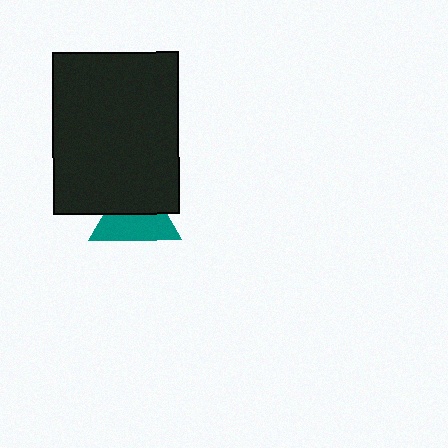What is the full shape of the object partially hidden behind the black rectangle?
The partially hidden object is a teal triangle.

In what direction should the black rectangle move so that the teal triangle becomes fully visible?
The black rectangle should move up. That is the shortest direction to clear the overlap and leave the teal triangle fully visible.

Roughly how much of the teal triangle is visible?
About half of it is visible (roughly 54%).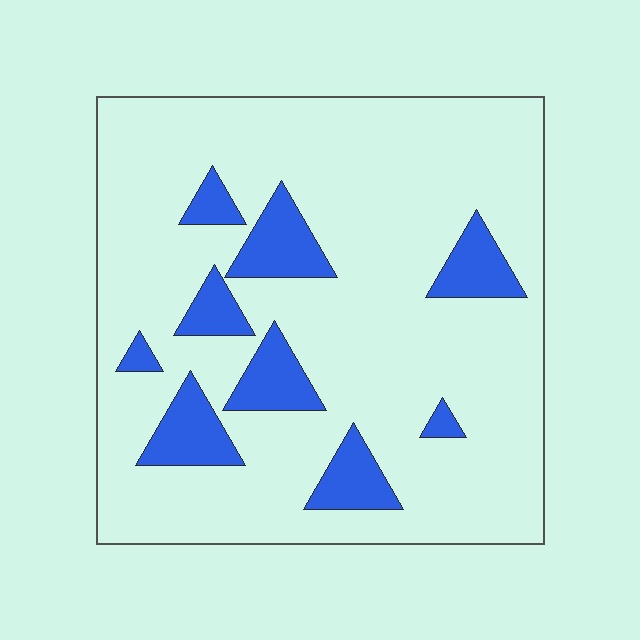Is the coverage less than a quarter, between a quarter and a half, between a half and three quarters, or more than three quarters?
Less than a quarter.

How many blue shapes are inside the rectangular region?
9.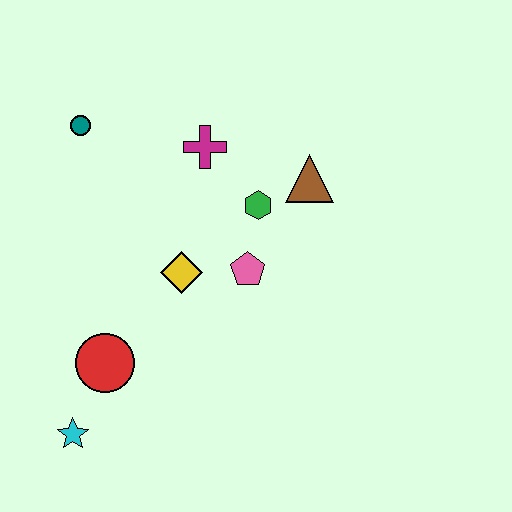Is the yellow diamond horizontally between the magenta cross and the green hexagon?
No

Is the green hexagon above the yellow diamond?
Yes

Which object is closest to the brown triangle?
The green hexagon is closest to the brown triangle.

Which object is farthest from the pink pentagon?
The cyan star is farthest from the pink pentagon.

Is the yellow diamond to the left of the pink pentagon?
Yes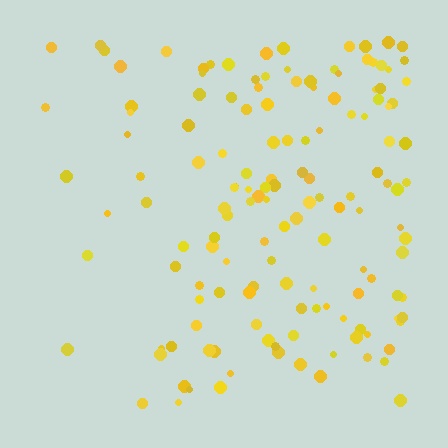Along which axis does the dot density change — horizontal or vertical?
Horizontal.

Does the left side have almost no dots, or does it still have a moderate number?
Still a moderate number, just noticeably fewer than the right.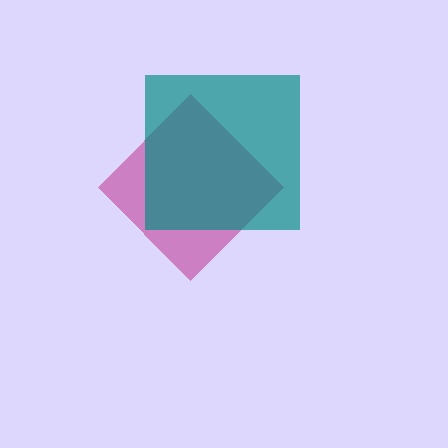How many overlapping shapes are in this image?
There are 2 overlapping shapes in the image.